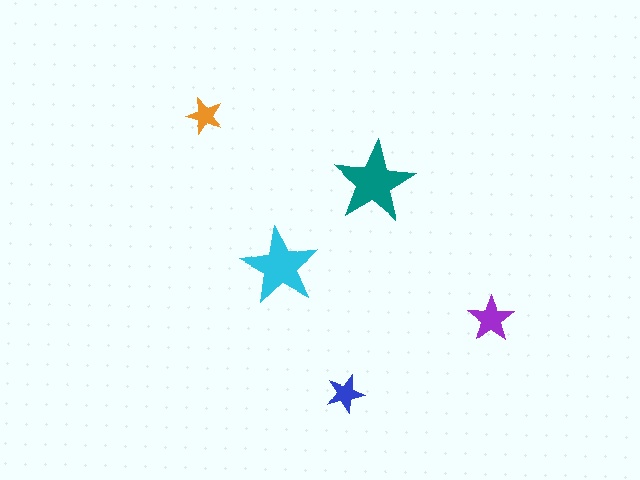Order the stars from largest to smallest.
the teal one, the cyan one, the purple one, the blue one, the orange one.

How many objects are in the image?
There are 5 objects in the image.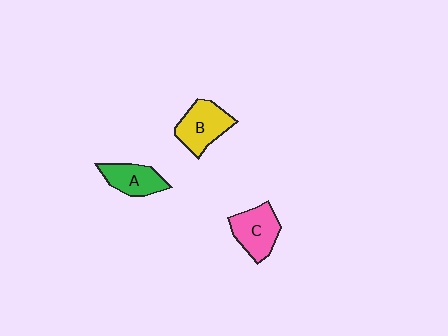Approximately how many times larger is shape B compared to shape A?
Approximately 1.3 times.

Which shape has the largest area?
Shape B (yellow).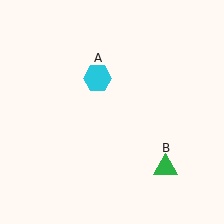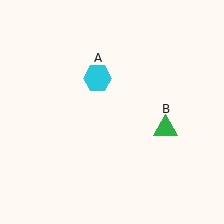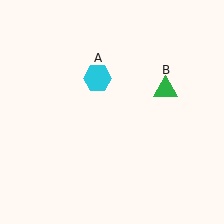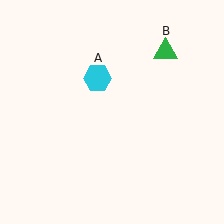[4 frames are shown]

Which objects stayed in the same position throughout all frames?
Cyan hexagon (object A) remained stationary.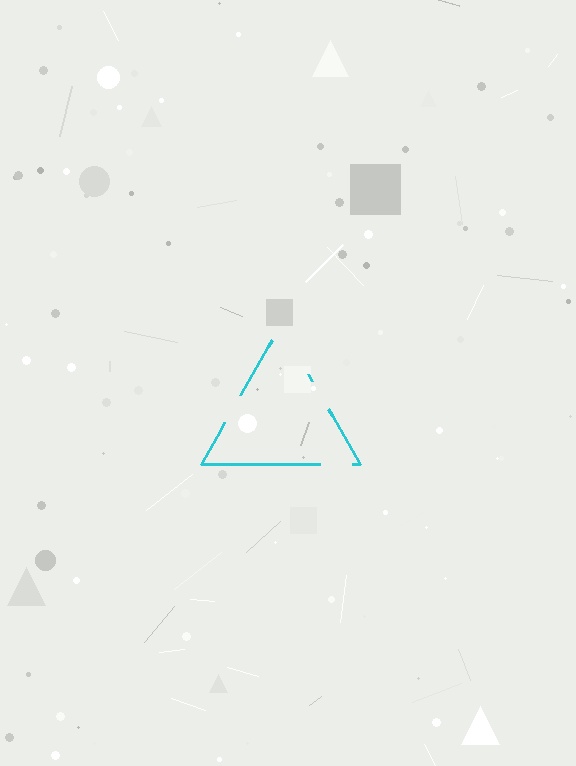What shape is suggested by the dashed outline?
The dashed outline suggests a triangle.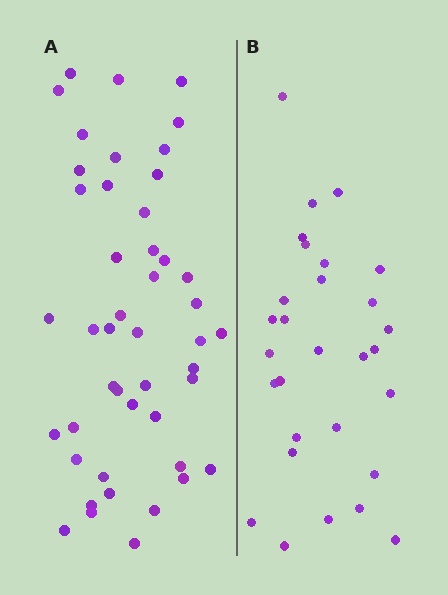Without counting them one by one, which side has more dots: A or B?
Region A (the left region) has more dots.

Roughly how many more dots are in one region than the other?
Region A has approximately 15 more dots than region B.